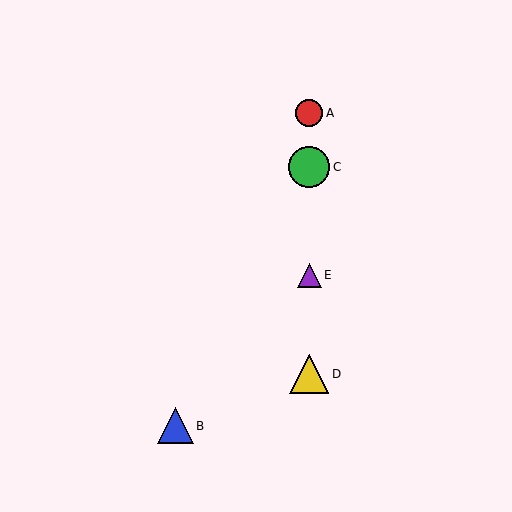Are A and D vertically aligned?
Yes, both are at x≈309.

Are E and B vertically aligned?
No, E is at x≈309 and B is at x≈175.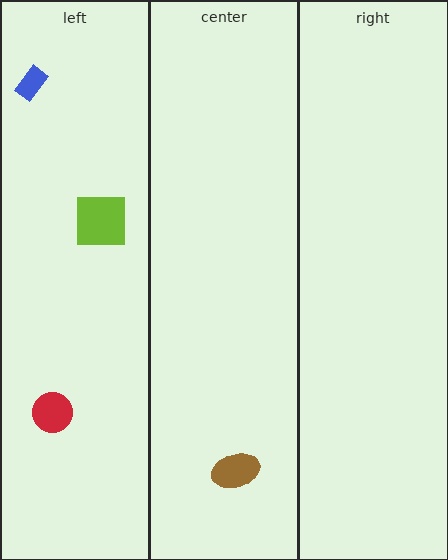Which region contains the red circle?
The left region.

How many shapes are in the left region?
3.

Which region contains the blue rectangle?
The left region.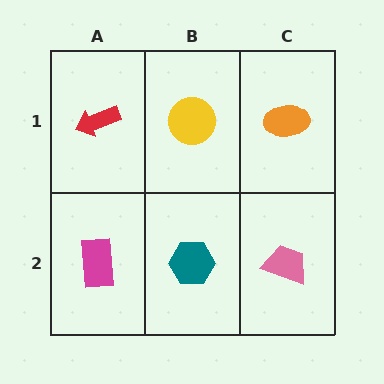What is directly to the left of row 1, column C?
A yellow circle.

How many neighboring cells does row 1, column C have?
2.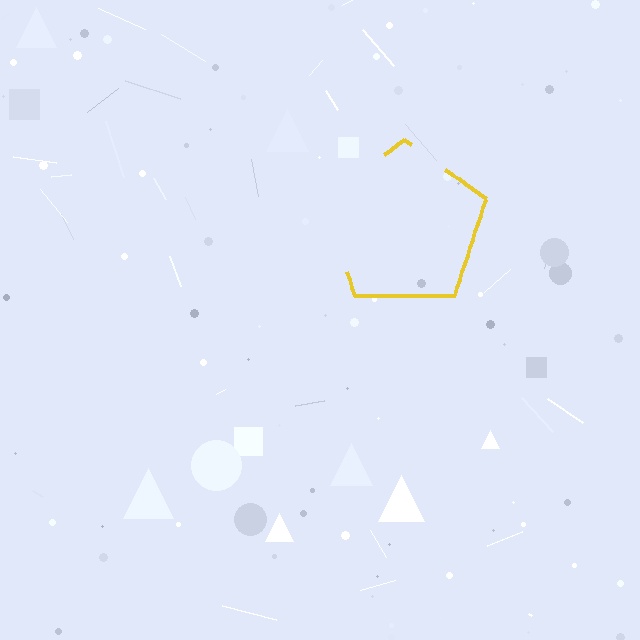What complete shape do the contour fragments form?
The contour fragments form a pentagon.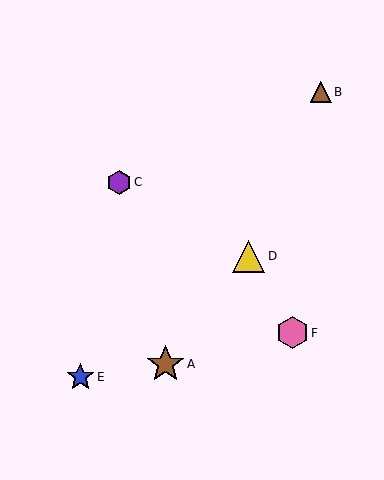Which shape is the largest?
The brown star (labeled A) is the largest.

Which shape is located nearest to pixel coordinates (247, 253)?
The yellow triangle (labeled D) at (249, 256) is nearest to that location.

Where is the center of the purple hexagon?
The center of the purple hexagon is at (119, 182).